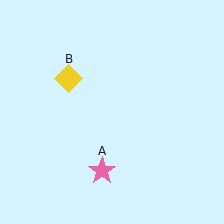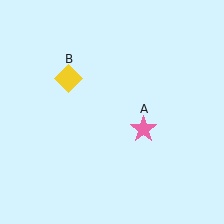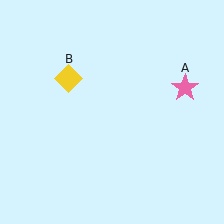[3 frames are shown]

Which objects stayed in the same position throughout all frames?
Yellow diamond (object B) remained stationary.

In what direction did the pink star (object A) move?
The pink star (object A) moved up and to the right.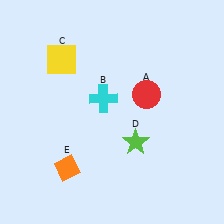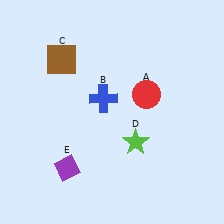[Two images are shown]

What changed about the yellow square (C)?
In Image 1, C is yellow. In Image 2, it changed to brown.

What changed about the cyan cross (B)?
In Image 1, B is cyan. In Image 2, it changed to blue.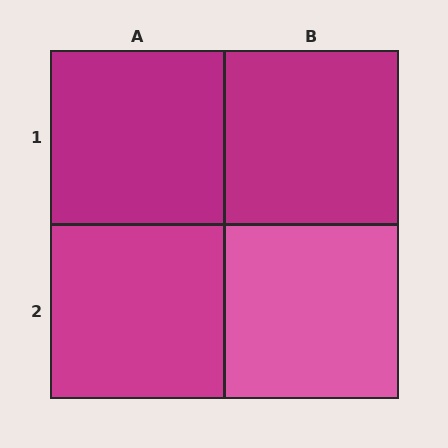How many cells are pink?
1 cell is pink.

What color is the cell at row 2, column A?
Magenta.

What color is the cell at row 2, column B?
Pink.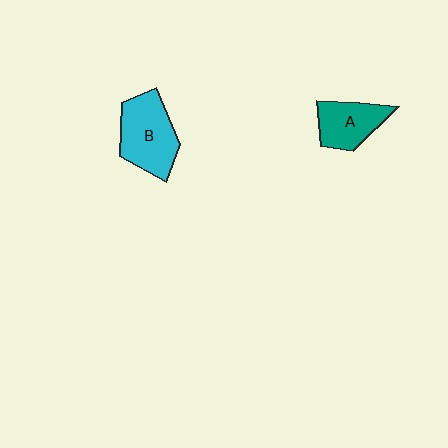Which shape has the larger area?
Shape B (cyan).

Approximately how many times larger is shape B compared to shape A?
Approximately 1.4 times.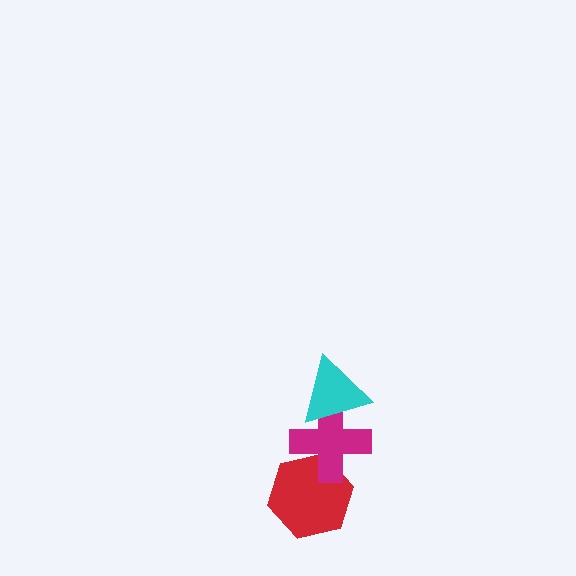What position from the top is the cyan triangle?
The cyan triangle is 1st from the top.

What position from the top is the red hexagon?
The red hexagon is 3rd from the top.